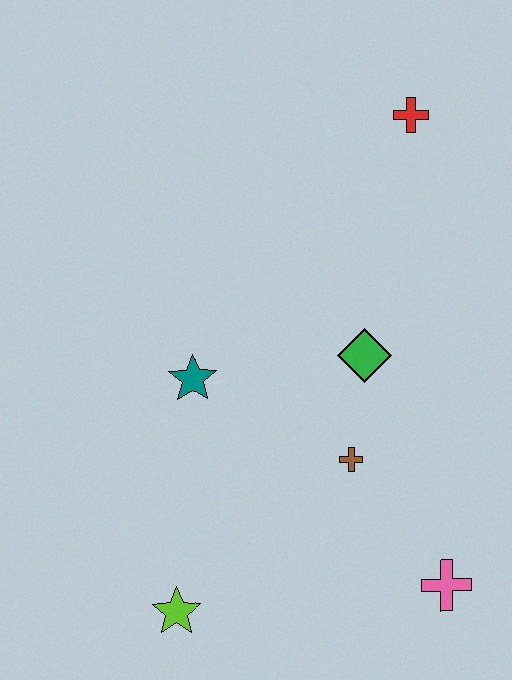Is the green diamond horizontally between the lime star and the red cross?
Yes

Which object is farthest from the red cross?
The lime star is farthest from the red cross.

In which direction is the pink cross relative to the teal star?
The pink cross is to the right of the teal star.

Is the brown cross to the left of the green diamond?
Yes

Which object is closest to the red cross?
The green diamond is closest to the red cross.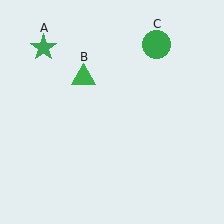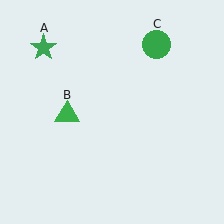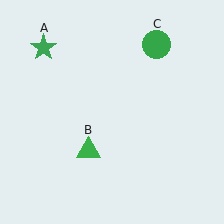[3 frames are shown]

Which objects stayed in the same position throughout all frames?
Green star (object A) and green circle (object C) remained stationary.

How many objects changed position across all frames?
1 object changed position: green triangle (object B).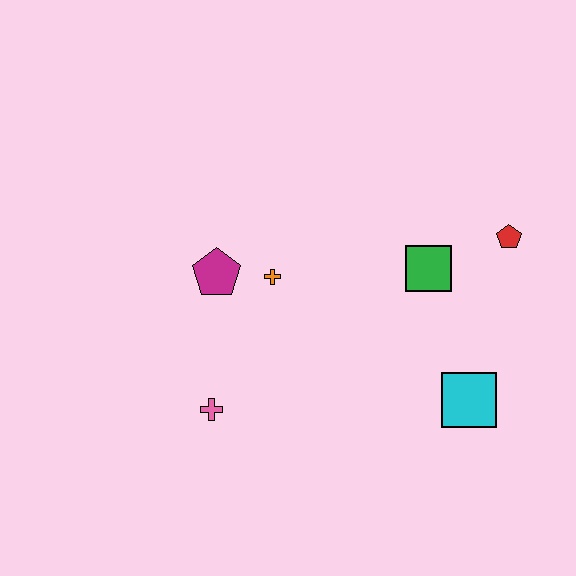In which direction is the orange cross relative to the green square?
The orange cross is to the left of the green square.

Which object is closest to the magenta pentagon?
The orange cross is closest to the magenta pentagon.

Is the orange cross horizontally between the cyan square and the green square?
No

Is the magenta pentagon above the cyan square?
Yes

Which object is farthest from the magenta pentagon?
The red pentagon is farthest from the magenta pentagon.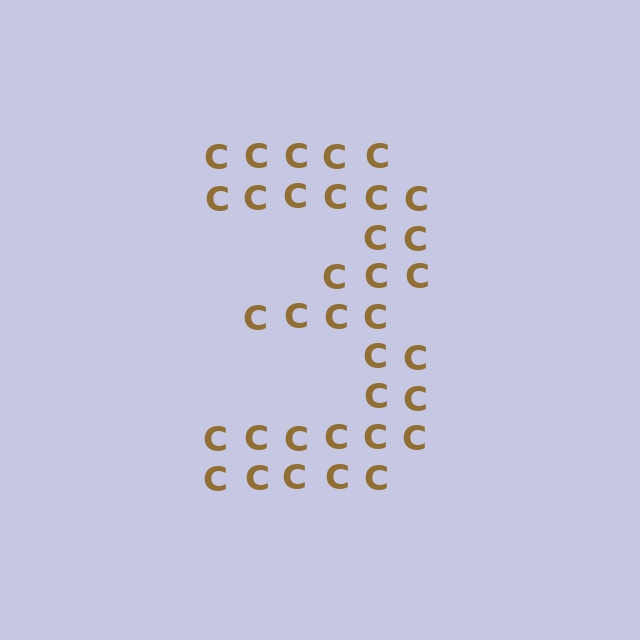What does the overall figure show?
The overall figure shows the digit 3.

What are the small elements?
The small elements are letter C's.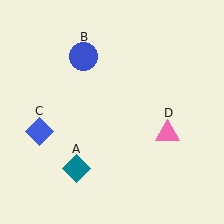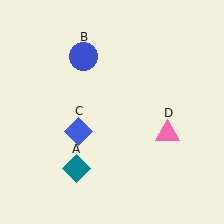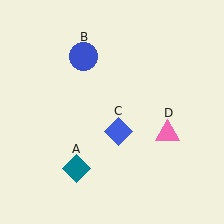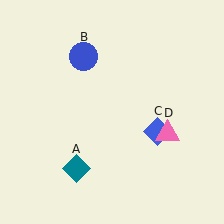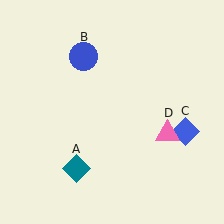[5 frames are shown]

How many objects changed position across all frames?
1 object changed position: blue diamond (object C).